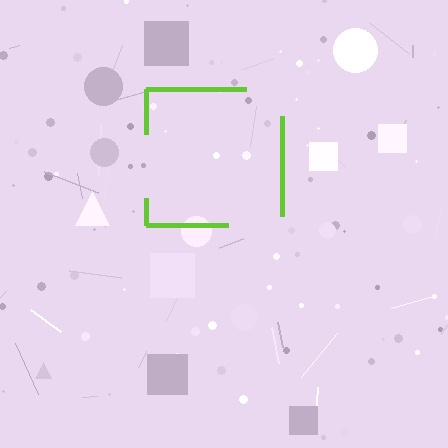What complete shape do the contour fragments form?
The contour fragments form a square.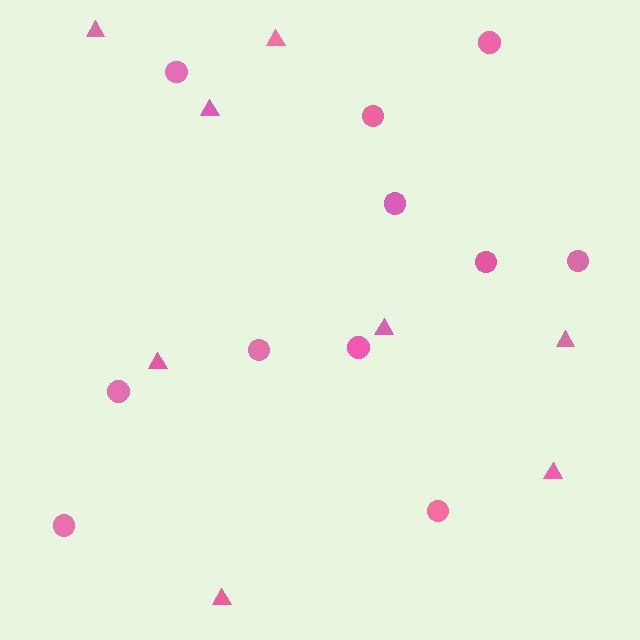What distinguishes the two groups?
There are 2 groups: one group of circles (11) and one group of triangles (8).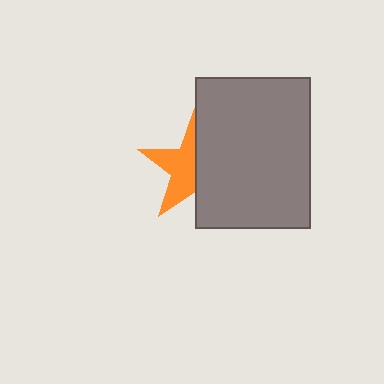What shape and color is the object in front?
The object in front is a gray rectangle.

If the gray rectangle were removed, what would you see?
You would see the complete orange star.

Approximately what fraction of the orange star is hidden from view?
Roughly 48% of the orange star is hidden behind the gray rectangle.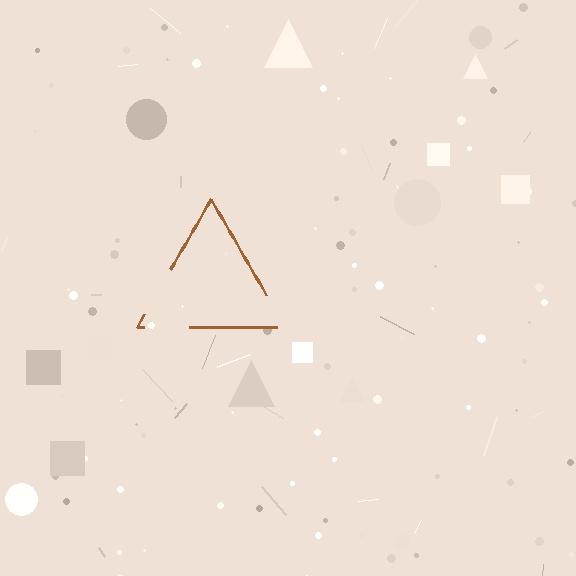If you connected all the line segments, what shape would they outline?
They would outline a triangle.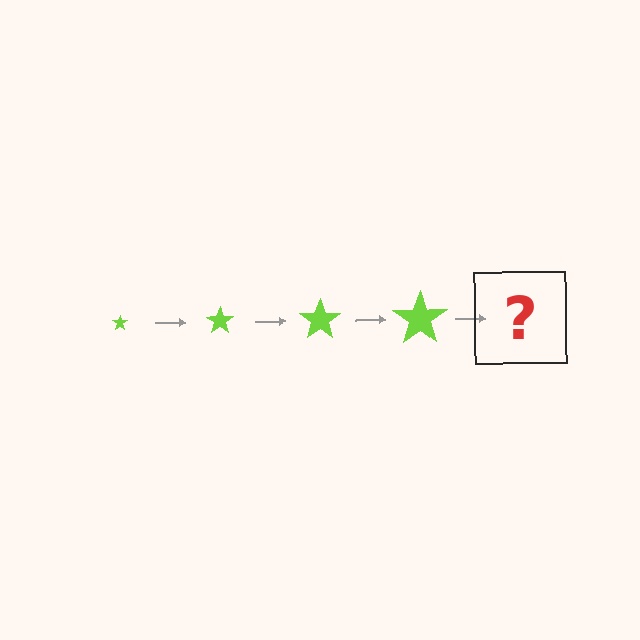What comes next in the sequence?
The next element should be a lime star, larger than the previous one.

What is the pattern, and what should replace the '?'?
The pattern is that the star gets progressively larger each step. The '?' should be a lime star, larger than the previous one.